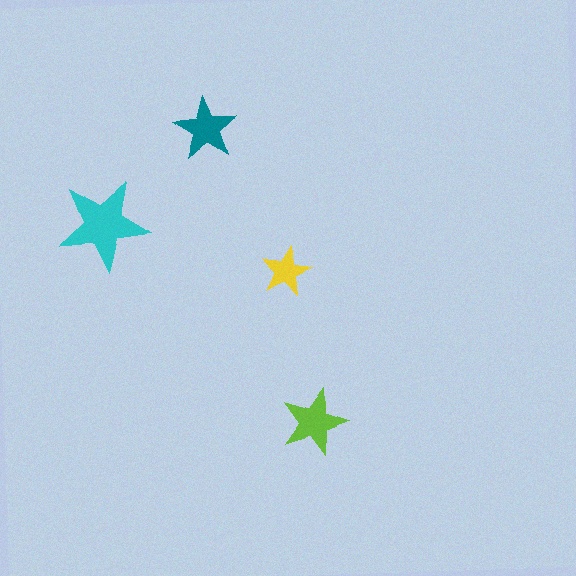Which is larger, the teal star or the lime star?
The lime one.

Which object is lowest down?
The lime star is bottommost.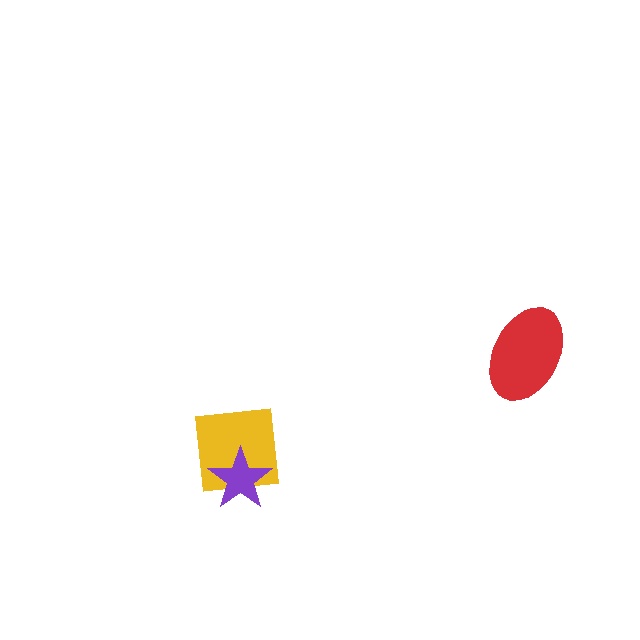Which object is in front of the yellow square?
The purple star is in front of the yellow square.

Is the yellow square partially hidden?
Yes, it is partially covered by another shape.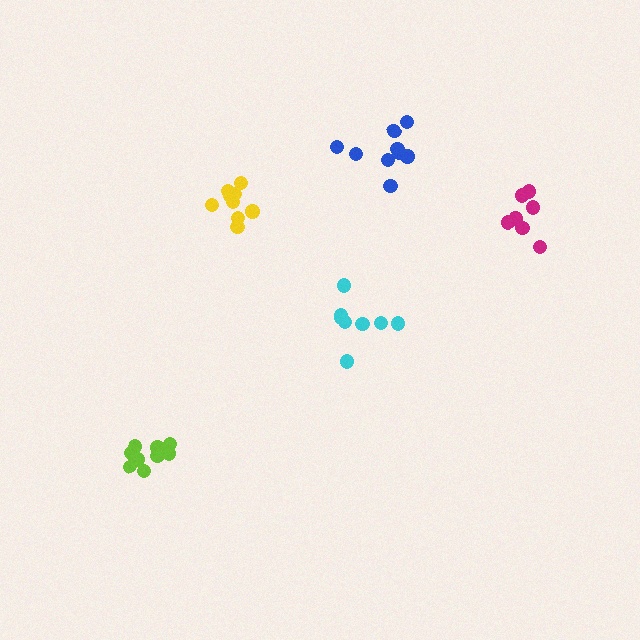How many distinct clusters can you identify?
There are 5 distinct clusters.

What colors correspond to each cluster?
The clusters are colored: cyan, yellow, blue, magenta, lime.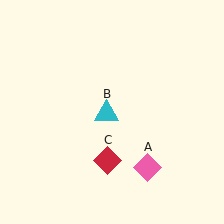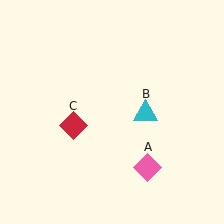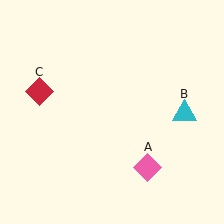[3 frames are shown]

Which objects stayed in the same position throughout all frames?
Pink diamond (object A) remained stationary.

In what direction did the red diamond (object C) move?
The red diamond (object C) moved up and to the left.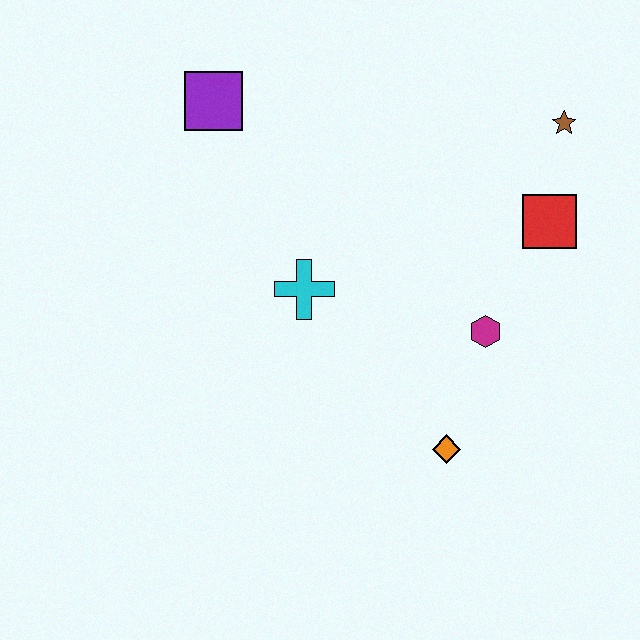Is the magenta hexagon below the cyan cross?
Yes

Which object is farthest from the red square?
The purple square is farthest from the red square.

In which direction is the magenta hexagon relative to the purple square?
The magenta hexagon is to the right of the purple square.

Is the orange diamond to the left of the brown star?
Yes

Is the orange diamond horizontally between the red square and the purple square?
Yes